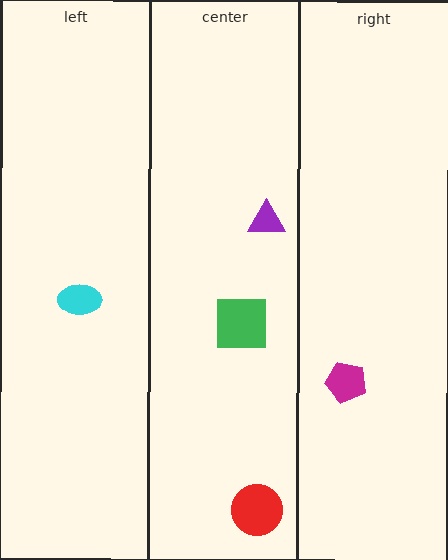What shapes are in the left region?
The cyan ellipse.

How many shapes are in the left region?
1.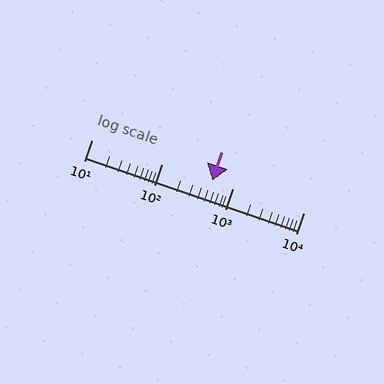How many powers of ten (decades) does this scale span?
The scale spans 3 decades, from 10 to 10000.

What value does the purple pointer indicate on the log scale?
The pointer indicates approximately 510.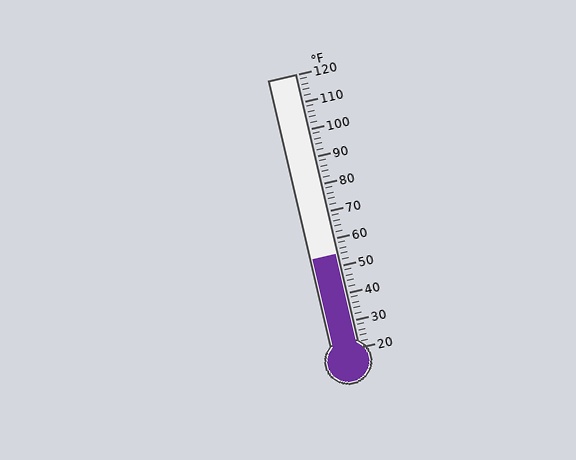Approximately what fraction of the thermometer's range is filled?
The thermometer is filled to approximately 35% of its range.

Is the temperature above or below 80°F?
The temperature is below 80°F.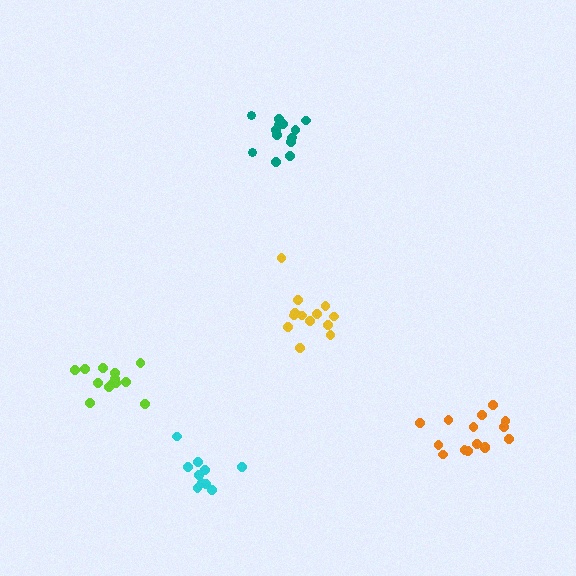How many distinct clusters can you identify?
There are 5 distinct clusters.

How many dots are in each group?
Group 1: 13 dots, Group 2: 10 dots, Group 3: 13 dots, Group 4: 13 dots, Group 5: 15 dots (64 total).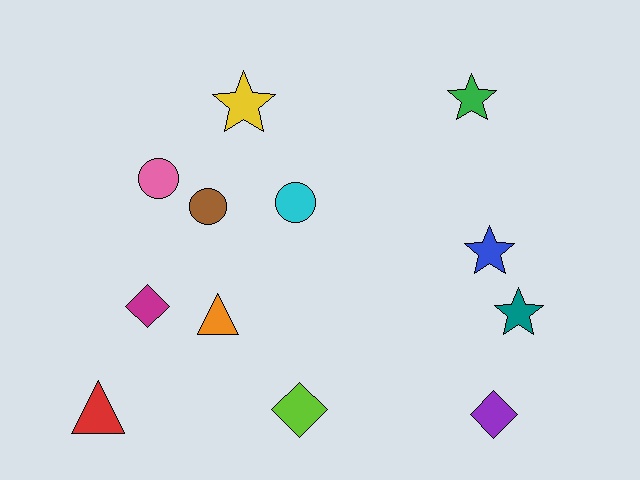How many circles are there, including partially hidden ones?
There are 3 circles.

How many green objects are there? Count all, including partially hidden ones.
There is 1 green object.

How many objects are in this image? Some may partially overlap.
There are 12 objects.